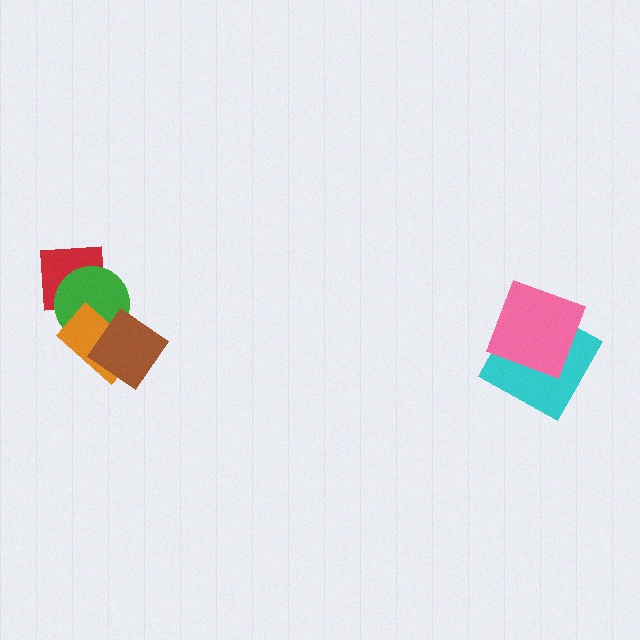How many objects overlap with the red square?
1 object overlaps with the red square.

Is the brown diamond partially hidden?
No, no other shape covers it.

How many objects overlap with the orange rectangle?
2 objects overlap with the orange rectangle.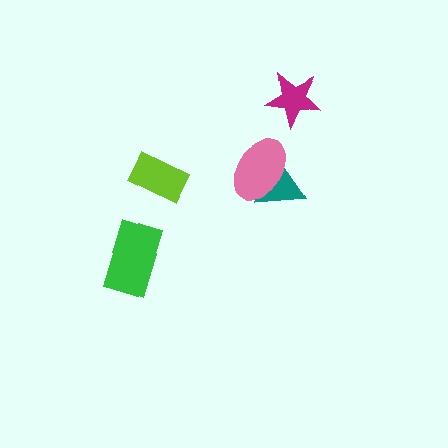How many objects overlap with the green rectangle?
0 objects overlap with the green rectangle.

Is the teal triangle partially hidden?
Yes, it is partially covered by another shape.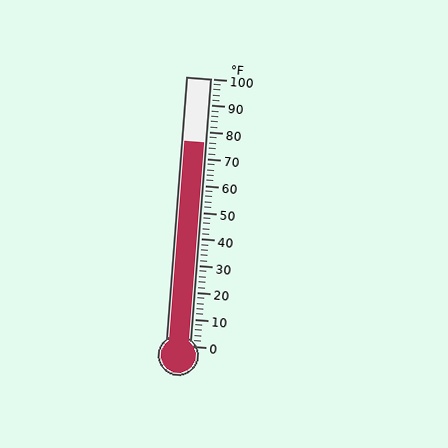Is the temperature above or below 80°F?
The temperature is below 80°F.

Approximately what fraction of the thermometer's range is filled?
The thermometer is filled to approximately 75% of its range.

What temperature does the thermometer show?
The thermometer shows approximately 76°F.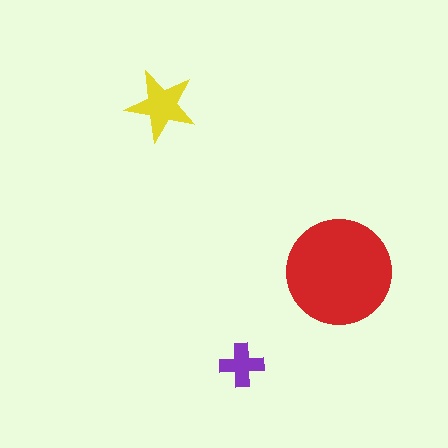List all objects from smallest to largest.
The purple cross, the yellow star, the red circle.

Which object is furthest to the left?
The yellow star is leftmost.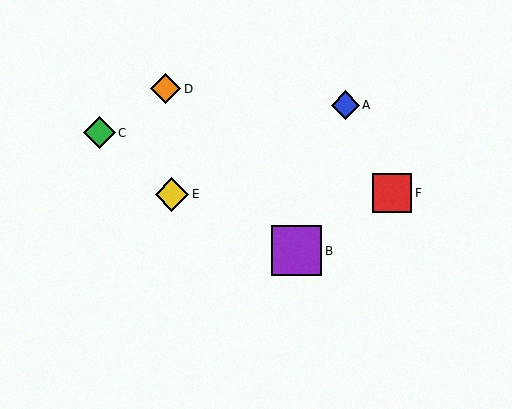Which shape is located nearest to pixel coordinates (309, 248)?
The purple square (labeled B) at (297, 251) is nearest to that location.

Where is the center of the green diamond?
The center of the green diamond is at (99, 133).